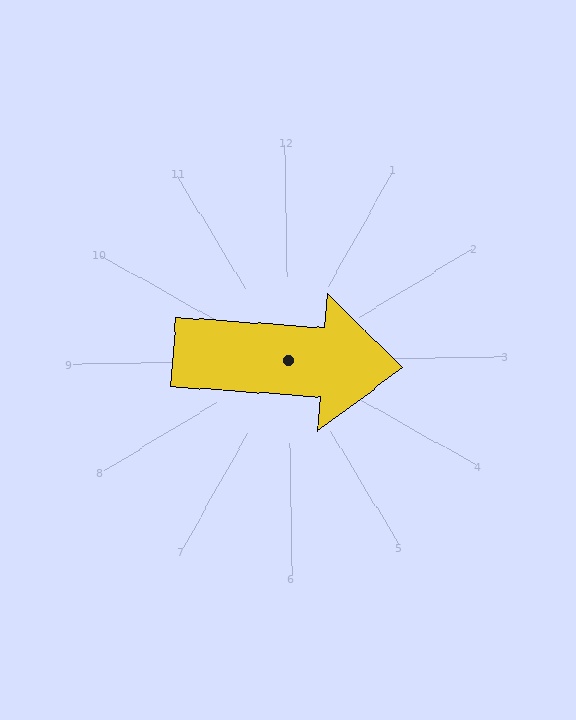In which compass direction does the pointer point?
East.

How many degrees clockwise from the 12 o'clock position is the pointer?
Approximately 95 degrees.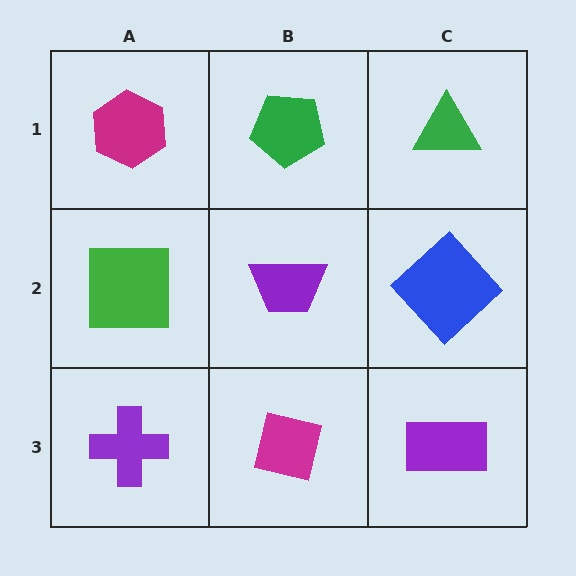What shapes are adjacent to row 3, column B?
A purple trapezoid (row 2, column B), a purple cross (row 3, column A), a purple rectangle (row 3, column C).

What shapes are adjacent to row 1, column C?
A blue diamond (row 2, column C), a green pentagon (row 1, column B).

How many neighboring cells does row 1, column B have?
3.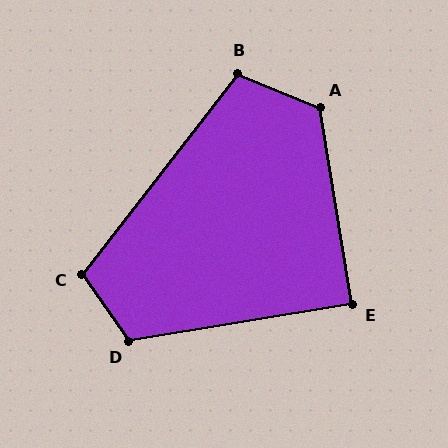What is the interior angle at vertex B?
Approximately 105 degrees (obtuse).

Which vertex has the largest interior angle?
A, at approximately 121 degrees.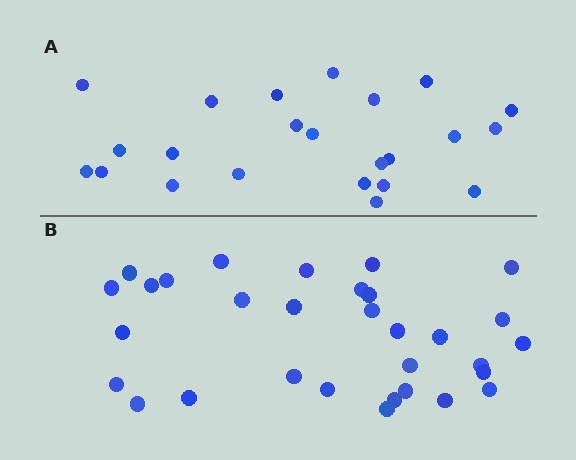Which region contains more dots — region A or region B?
Region B (the bottom region) has more dots.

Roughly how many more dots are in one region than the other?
Region B has roughly 8 or so more dots than region A.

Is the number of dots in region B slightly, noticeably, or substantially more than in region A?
Region B has noticeably more, but not dramatically so. The ratio is roughly 1.3 to 1.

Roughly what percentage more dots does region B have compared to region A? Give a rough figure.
About 35% more.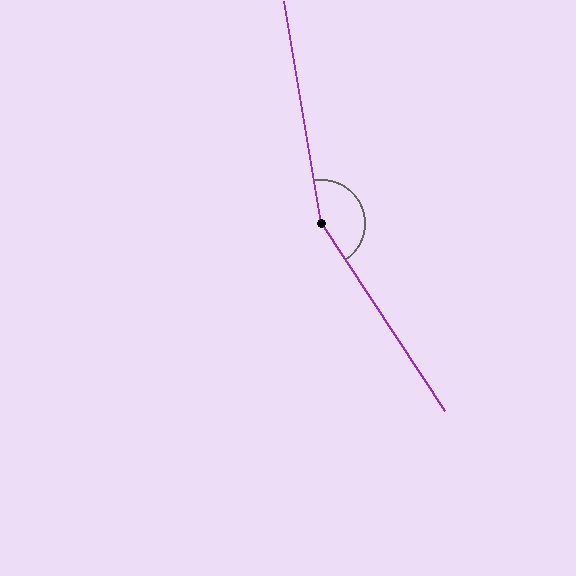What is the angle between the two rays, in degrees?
Approximately 156 degrees.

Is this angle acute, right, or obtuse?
It is obtuse.